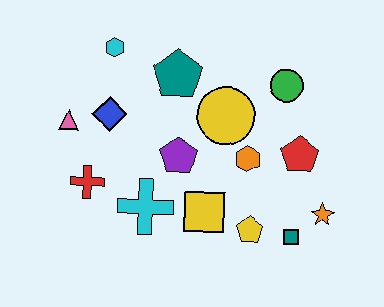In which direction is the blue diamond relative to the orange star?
The blue diamond is to the left of the orange star.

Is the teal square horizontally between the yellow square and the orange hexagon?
No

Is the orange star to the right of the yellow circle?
Yes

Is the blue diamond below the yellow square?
No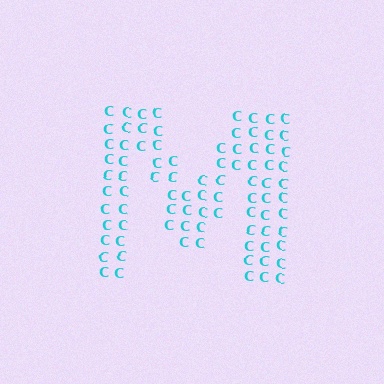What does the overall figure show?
The overall figure shows the letter M.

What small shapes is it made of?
It is made of small letter C's.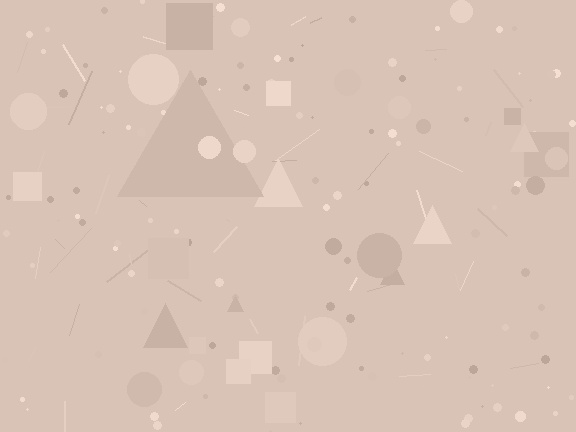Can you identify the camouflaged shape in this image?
The camouflaged shape is a triangle.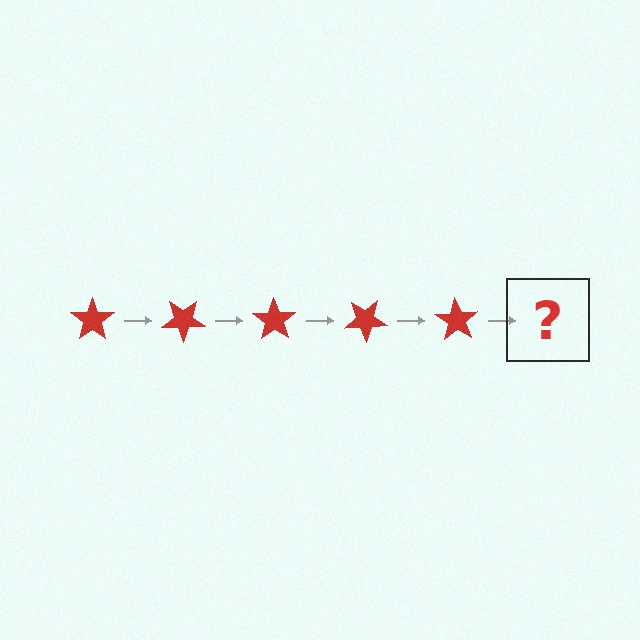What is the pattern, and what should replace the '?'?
The pattern is that the star rotates 35 degrees each step. The '?' should be a red star rotated 175 degrees.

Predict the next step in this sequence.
The next step is a red star rotated 175 degrees.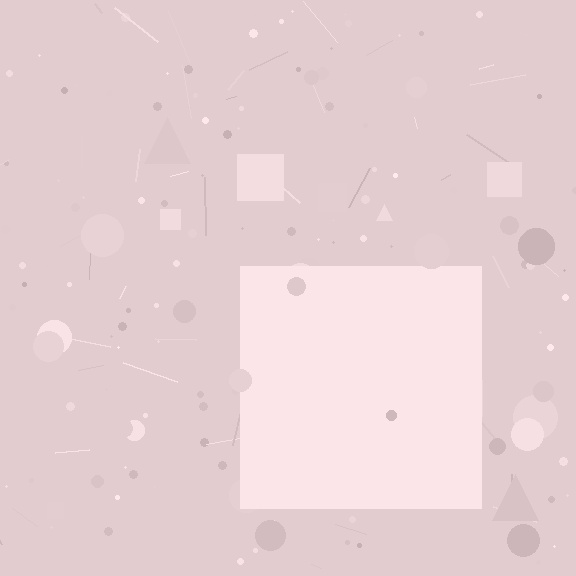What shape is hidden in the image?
A square is hidden in the image.